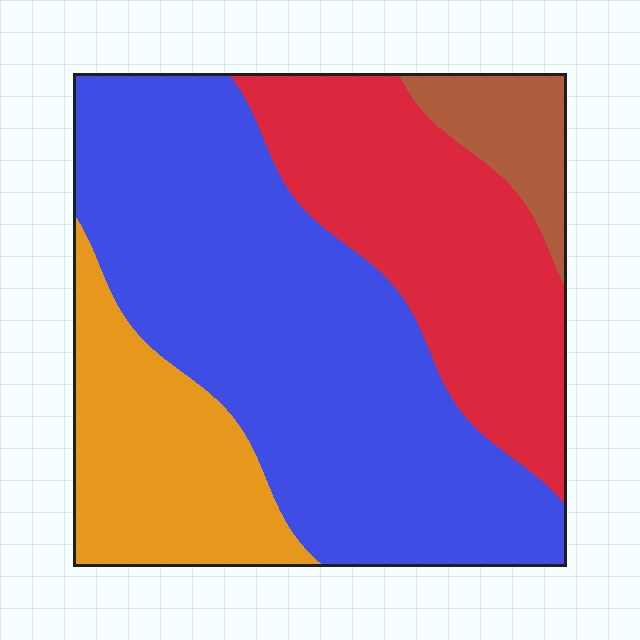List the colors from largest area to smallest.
From largest to smallest: blue, red, orange, brown.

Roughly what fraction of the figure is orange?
Orange takes up about one sixth (1/6) of the figure.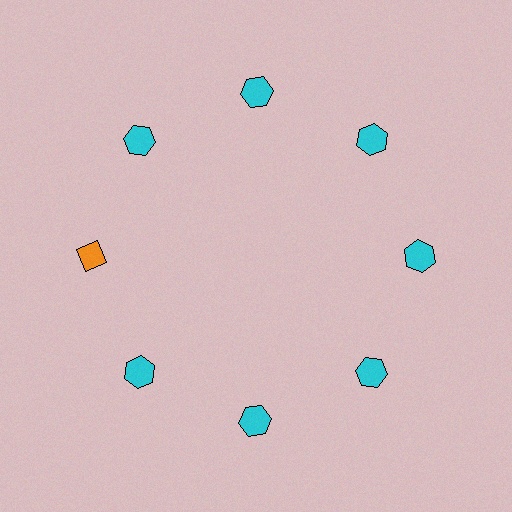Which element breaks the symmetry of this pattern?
The orange diamond at roughly the 9 o'clock position breaks the symmetry. All other shapes are cyan hexagons.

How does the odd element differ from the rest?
It differs in both color (orange instead of cyan) and shape (diamond instead of hexagon).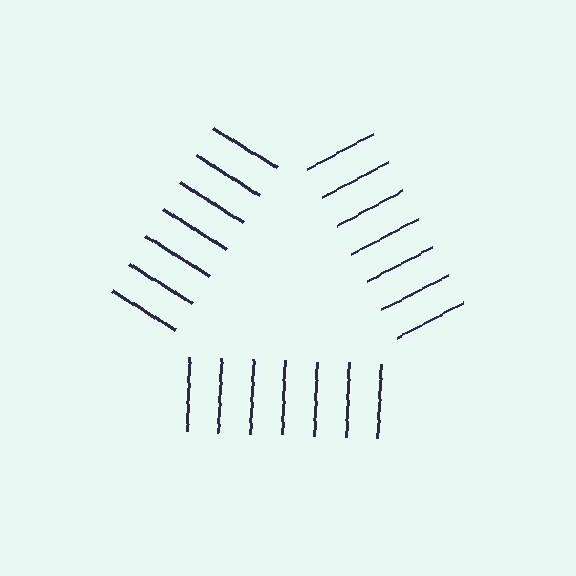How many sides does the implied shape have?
3 sides — the line-ends trace a triangle.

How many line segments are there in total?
21 — 7 along each of the 3 edges.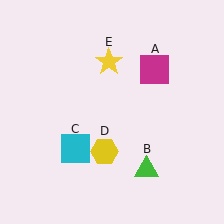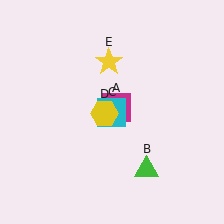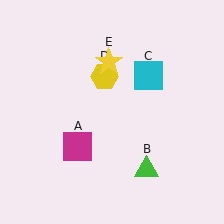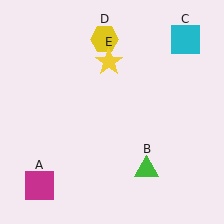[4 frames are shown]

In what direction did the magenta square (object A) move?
The magenta square (object A) moved down and to the left.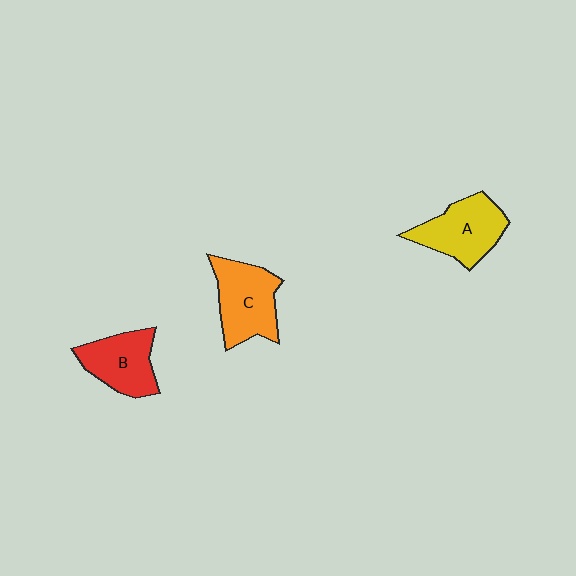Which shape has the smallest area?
Shape B (red).